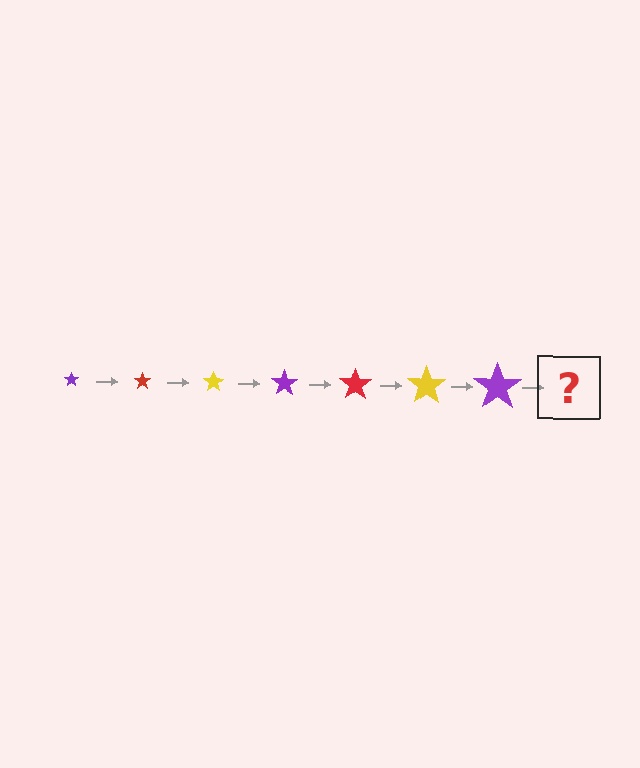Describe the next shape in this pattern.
It should be a red star, larger than the previous one.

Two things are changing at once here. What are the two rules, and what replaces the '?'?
The two rules are that the star grows larger each step and the color cycles through purple, red, and yellow. The '?' should be a red star, larger than the previous one.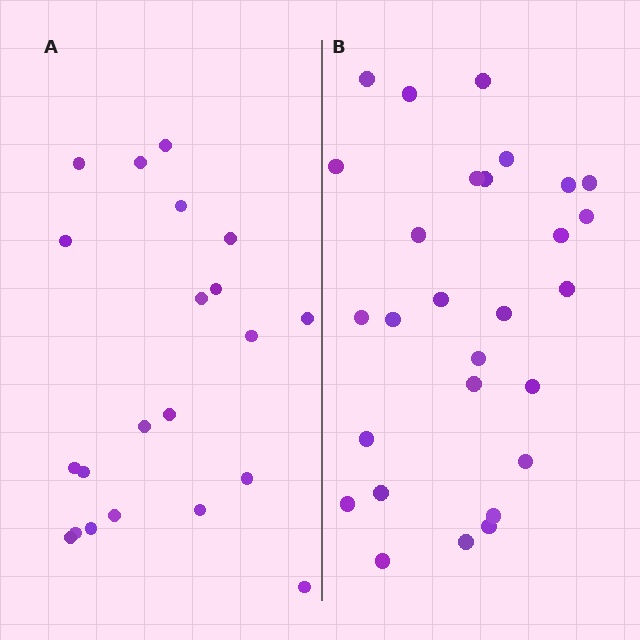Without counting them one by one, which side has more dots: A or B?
Region B (the right region) has more dots.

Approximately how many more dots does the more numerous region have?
Region B has roughly 8 or so more dots than region A.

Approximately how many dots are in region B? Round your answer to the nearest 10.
About 30 dots. (The exact count is 28, which rounds to 30.)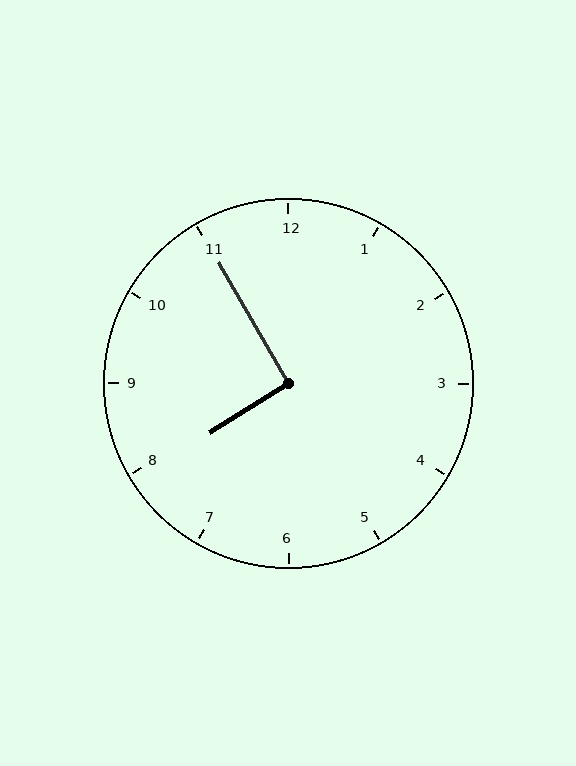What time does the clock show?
7:55.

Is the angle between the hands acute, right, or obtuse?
It is right.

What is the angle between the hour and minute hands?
Approximately 92 degrees.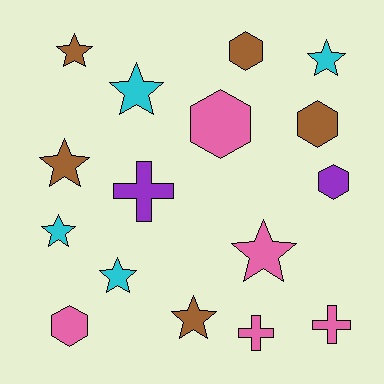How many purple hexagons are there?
There is 1 purple hexagon.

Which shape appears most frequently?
Star, with 8 objects.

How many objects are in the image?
There are 16 objects.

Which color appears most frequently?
Pink, with 5 objects.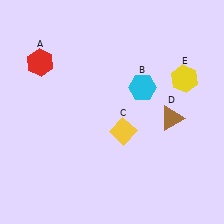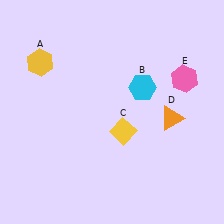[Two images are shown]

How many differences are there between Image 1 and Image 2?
There are 3 differences between the two images.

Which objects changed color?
A changed from red to yellow. D changed from brown to orange. E changed from yellow to pink.